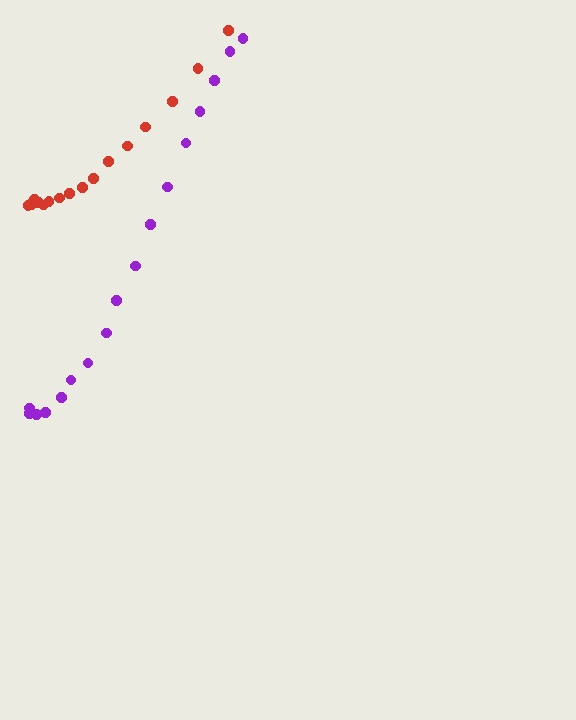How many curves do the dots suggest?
There are 2 distinct paths.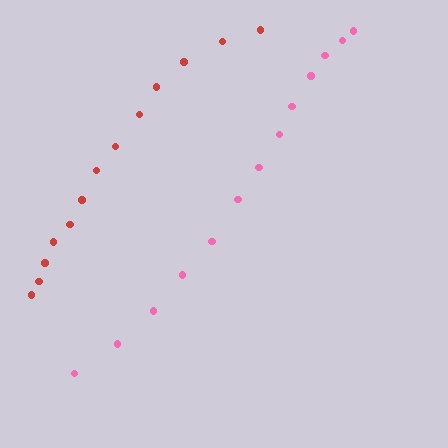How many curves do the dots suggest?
There are 2 distinct paths.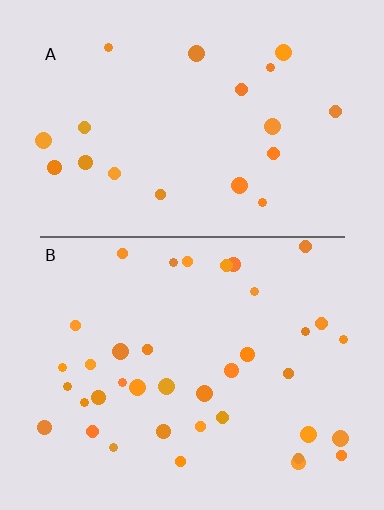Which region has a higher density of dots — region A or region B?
B (the bottom).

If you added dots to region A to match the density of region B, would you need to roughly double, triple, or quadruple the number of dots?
Approximately double.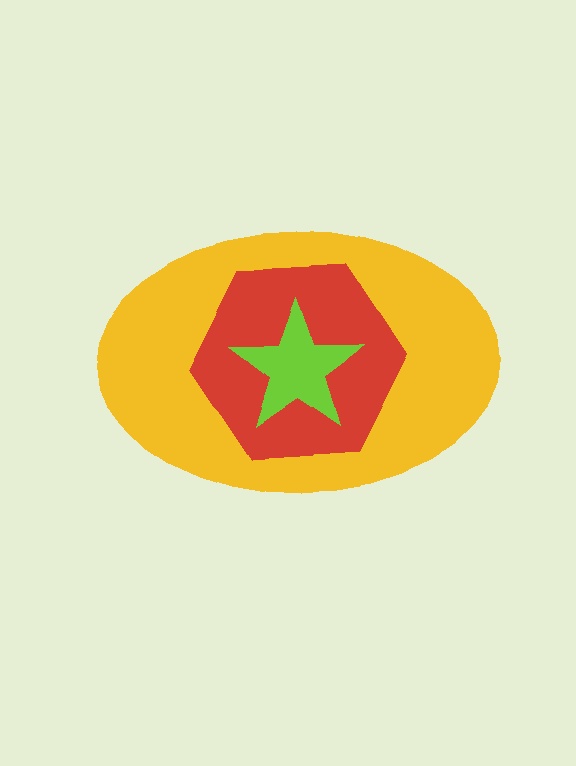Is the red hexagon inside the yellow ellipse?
Yes.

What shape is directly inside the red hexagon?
The lime star.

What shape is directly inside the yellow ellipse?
The red hexagon.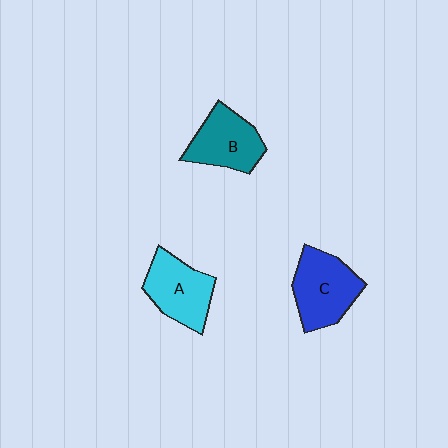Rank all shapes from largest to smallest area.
From largest to smallest: C (blue), A (cyan), B (teal).